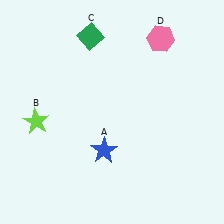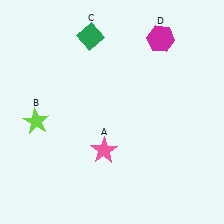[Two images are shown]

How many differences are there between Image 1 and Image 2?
There are 2 differences between the two images.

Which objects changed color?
A changed from blue to pink. D changed from pink to magenta.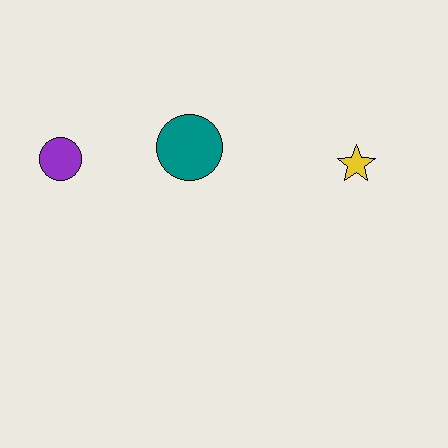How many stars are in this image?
There is 1 star.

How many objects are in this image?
There are 3 objects.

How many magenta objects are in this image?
There are no magenta objects.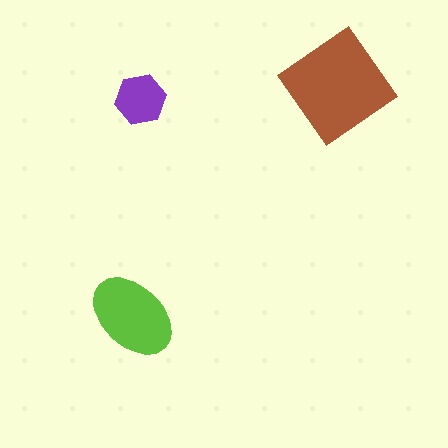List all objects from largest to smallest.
The brown diamond, the lime ellipse, the purple hexagon.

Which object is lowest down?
The lime ellipse is bottommost.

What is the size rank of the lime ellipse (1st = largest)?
2nd.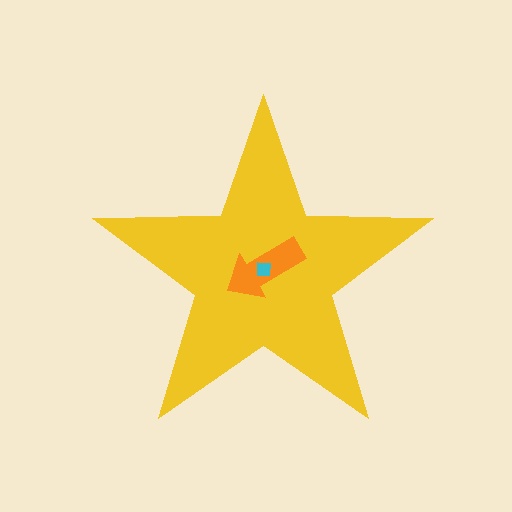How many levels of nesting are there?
3.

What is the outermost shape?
The yellow star.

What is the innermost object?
The cyan square.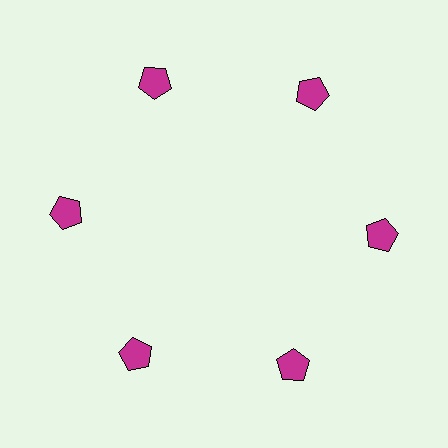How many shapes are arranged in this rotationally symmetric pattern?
There are 6 shapes, arranged in 6 groups of 1.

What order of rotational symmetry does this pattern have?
This pattern has 6-fold rotational symmetry.